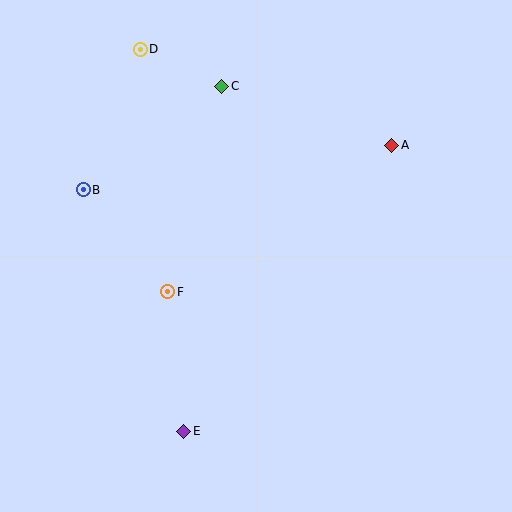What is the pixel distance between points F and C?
The distance between F and C is 213 pixels.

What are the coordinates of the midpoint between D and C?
The midpoint between D and C is at (181, 68).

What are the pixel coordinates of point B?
Point B is at (83, 190).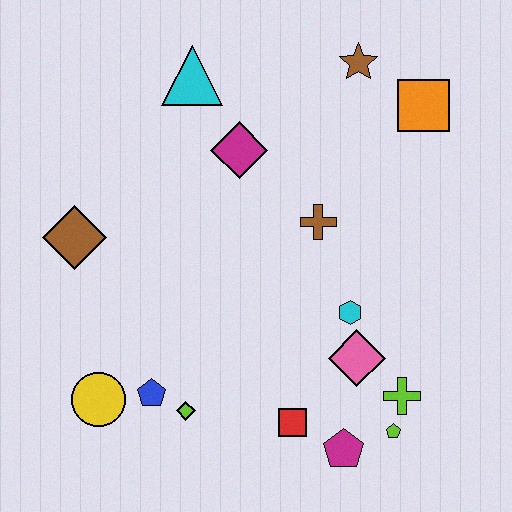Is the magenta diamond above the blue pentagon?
Yes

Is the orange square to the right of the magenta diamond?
Yes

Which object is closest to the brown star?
The orange square is closest to the brown star.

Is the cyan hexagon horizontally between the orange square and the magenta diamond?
Yes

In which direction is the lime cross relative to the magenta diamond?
The lime cross is below the magenta diamond.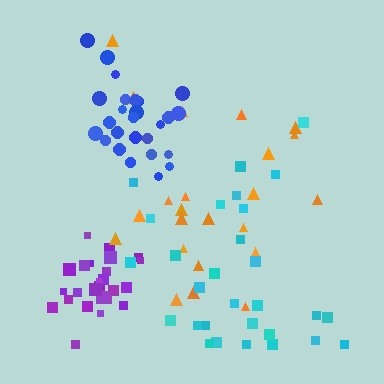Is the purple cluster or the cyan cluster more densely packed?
Purple.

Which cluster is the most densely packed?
Purple.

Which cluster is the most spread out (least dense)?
Orange.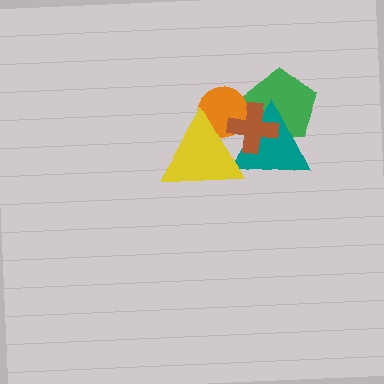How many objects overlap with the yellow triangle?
3 objects overlap with the yellow triangle.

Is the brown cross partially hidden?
No, no other shape covers it.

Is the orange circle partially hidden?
Yes, it is partially covered by another shape.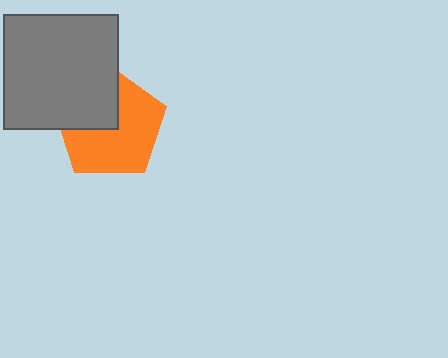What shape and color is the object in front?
The object in front is a gray square.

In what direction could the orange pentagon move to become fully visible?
The orange pentagon could move toward the lower-right. That would shift it out from behind the gray square entirely.